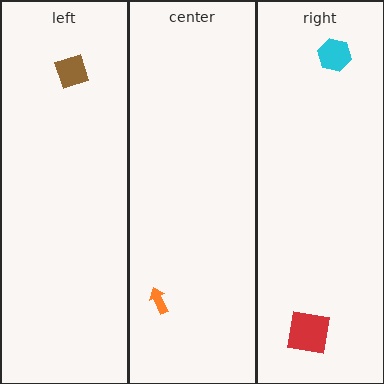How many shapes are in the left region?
1.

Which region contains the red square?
The right region.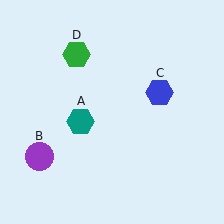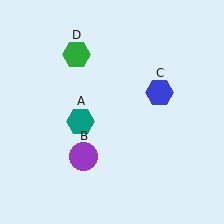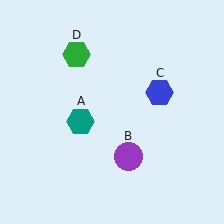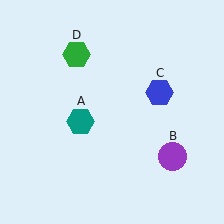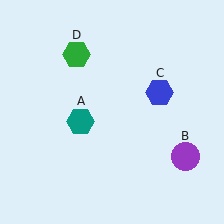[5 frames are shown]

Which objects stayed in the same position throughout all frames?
Teal hexagon (object A) and blue hexagon (object C) and green hexagon (object D) remained stationary.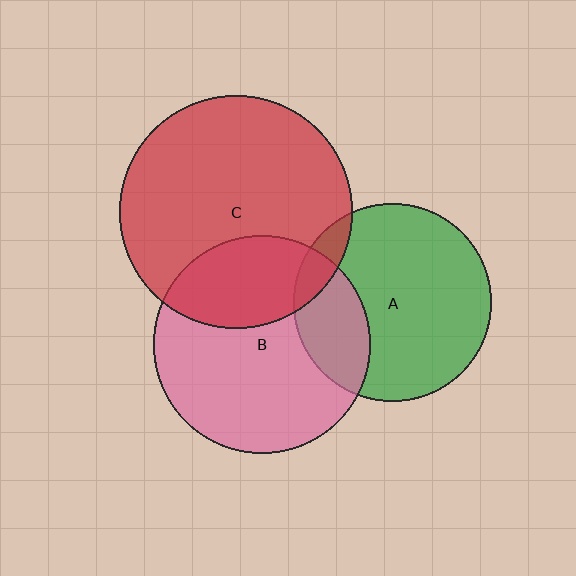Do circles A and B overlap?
Yes.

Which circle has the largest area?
Circle C (red).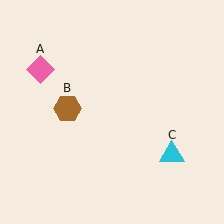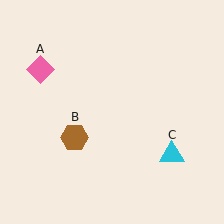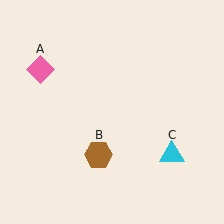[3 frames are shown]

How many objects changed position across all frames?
1 object changed position: brown hexagon (object B).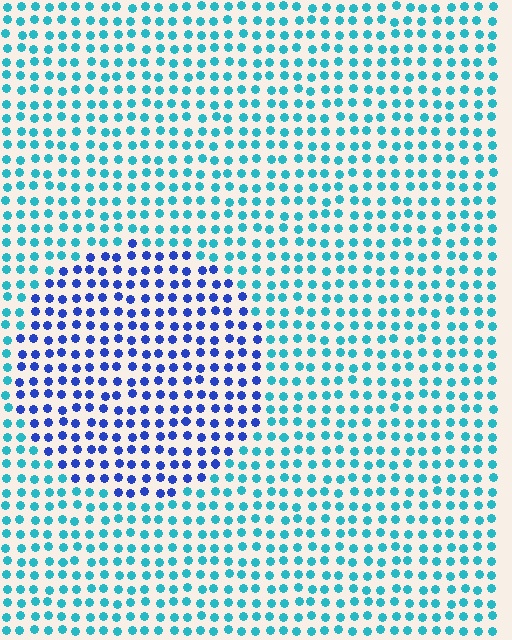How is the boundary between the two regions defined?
The boundary is defined purely by a slight shift in hue (about 46 degrees). Spacing, size, and orientation are identical on both sides.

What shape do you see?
I see a circle.